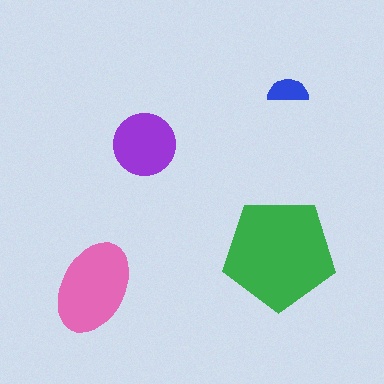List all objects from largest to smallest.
The green pentagon, the pink ellipse, the purple circle, the blue semicircle.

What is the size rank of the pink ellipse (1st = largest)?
2nd.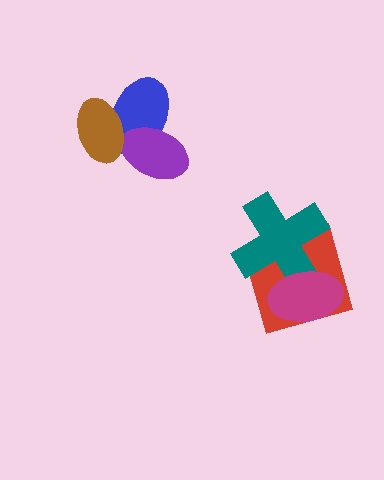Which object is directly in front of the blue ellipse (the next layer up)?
The purple ellipse is directly in front of the blue ellipse.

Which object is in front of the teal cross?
The magenta ellipse is in front of the teal cross.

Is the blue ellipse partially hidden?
Yes, it is partially covered by another shape.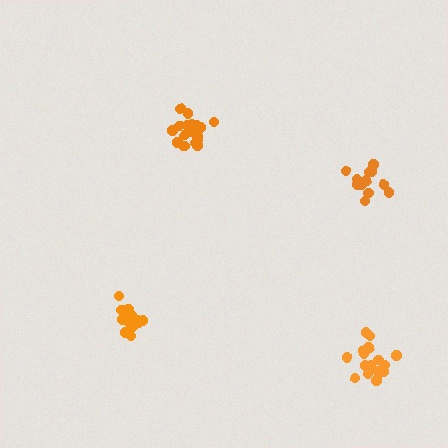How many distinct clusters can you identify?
There are 4 distinct clusters.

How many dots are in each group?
Group 1: 17 dots, Group 2: 17 dots, Group 3: 19 dots, Group 4: 14 dots (67 total).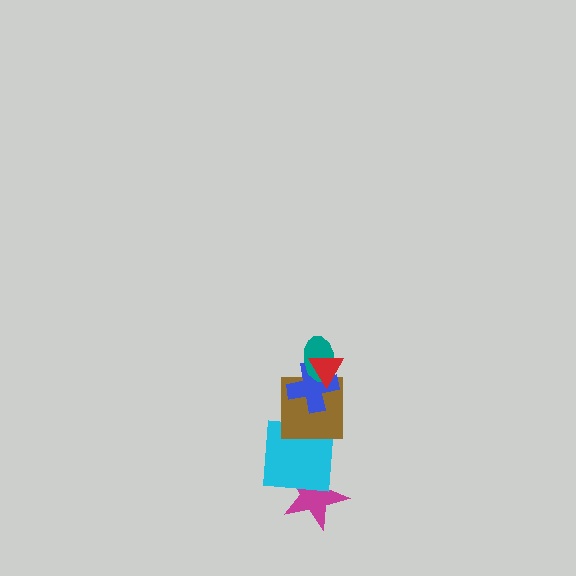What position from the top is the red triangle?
The red triangle is 1st from the top.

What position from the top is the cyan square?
The cyan square is 5th from the top.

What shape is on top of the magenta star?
The cyan square is on top of the magenta star.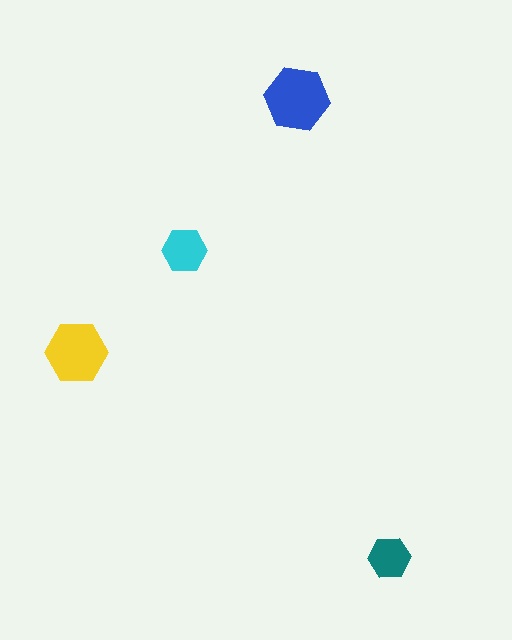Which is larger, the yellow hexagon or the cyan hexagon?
The yellow one.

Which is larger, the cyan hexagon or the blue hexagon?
The blue one.